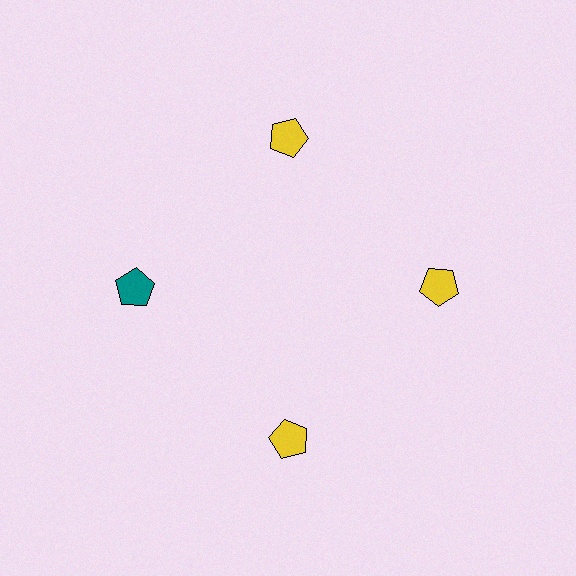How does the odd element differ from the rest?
It has a different color: teal instead of yellow.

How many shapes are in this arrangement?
There are 4 shapes arranged in a ring pattern.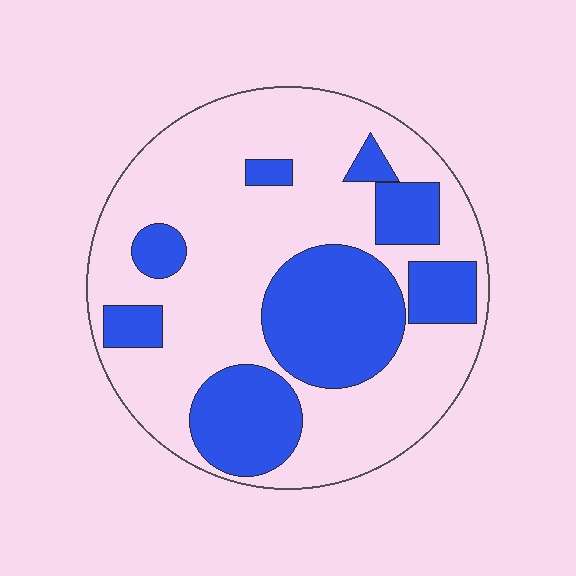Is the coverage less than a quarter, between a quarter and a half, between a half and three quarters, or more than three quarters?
Between a quarter and a half.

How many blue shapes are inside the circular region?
8.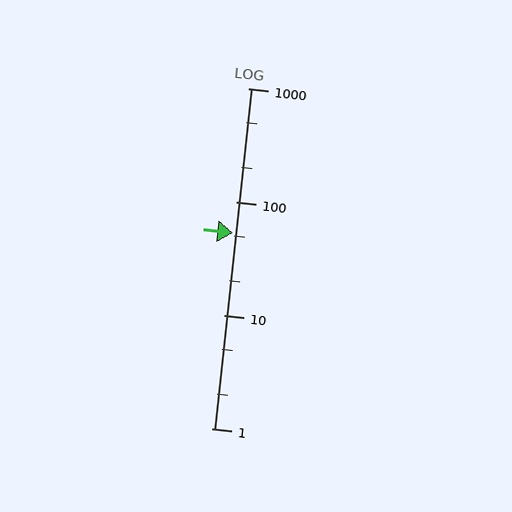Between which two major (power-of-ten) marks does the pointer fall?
The pointer is between 10 and 100.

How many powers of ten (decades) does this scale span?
The scale spans 3 decades, from 1 to 1000.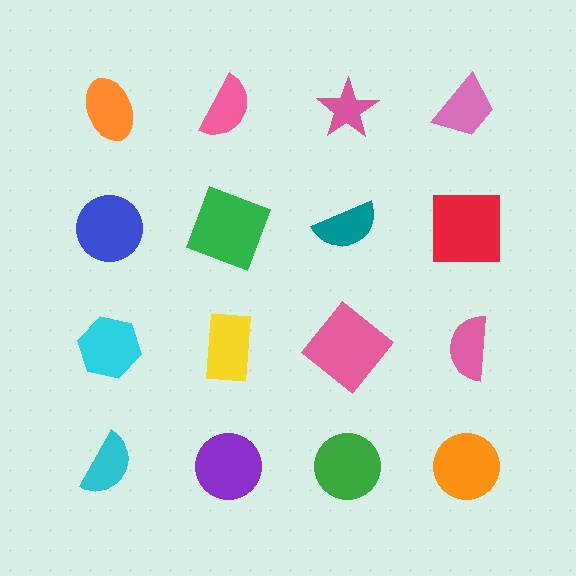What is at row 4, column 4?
An orange circle.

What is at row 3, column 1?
A cyan hexagon.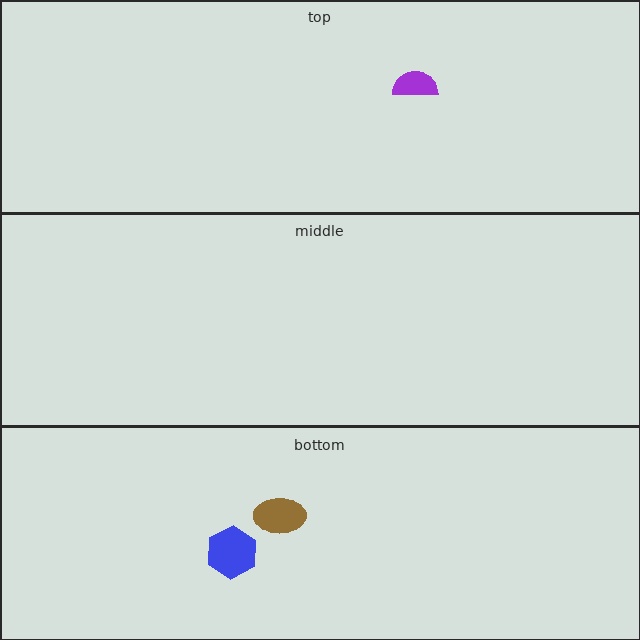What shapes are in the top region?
The purple semicircle.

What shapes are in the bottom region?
The brown ellipse, the blue hexagon.